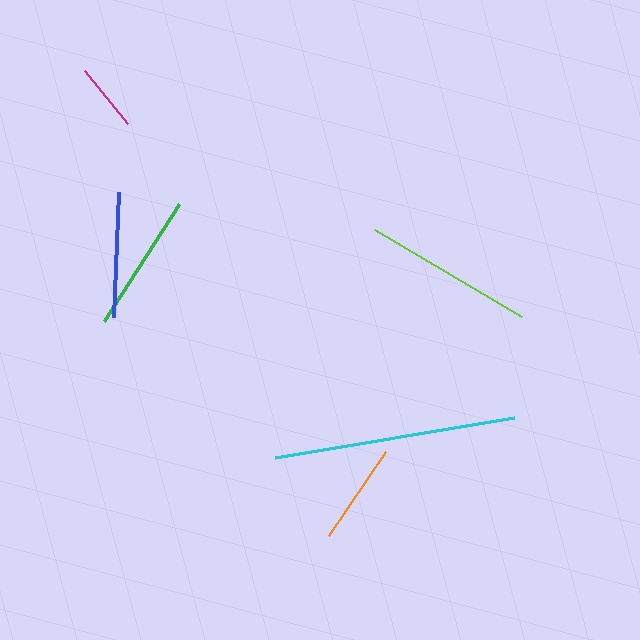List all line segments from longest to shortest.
From longest to shortest: cyan, lime, green, blue, orange, magenta.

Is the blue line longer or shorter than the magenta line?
The blue line is longer than the magenta line.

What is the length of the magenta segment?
The magenta segment is approximately 68 pixels long.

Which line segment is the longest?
The cyan line is the longest at approximately 242 pixels.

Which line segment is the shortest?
The magenta line is the shortest at approximately 68 pixels.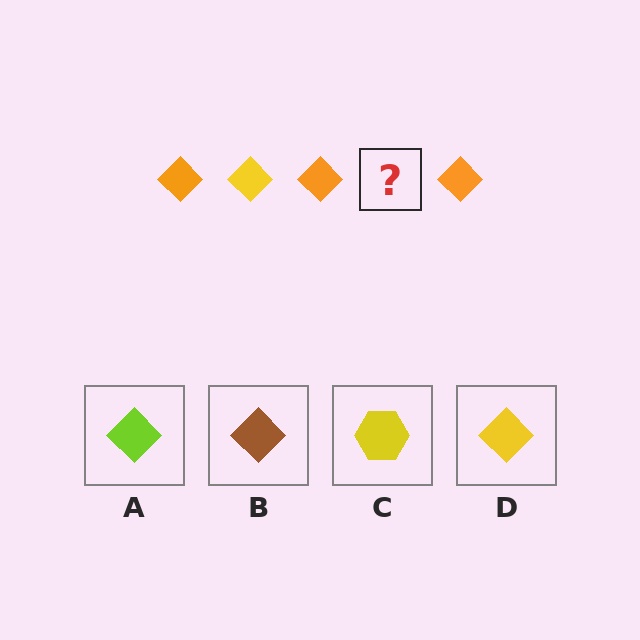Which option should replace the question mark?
Option D.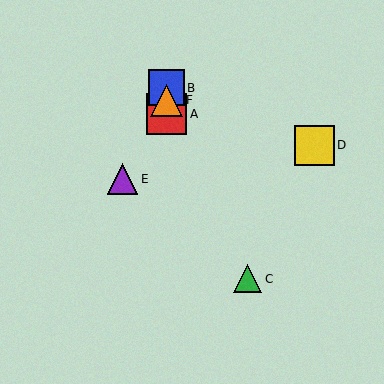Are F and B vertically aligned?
Yes, both are at x≈166.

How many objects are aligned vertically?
3 objects (A, B, F) are aligned vertically.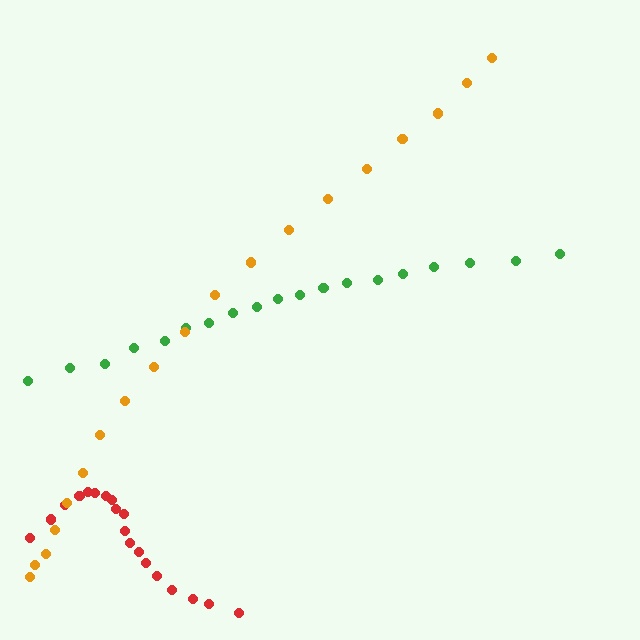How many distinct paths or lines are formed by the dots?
There are 3 distinct paths.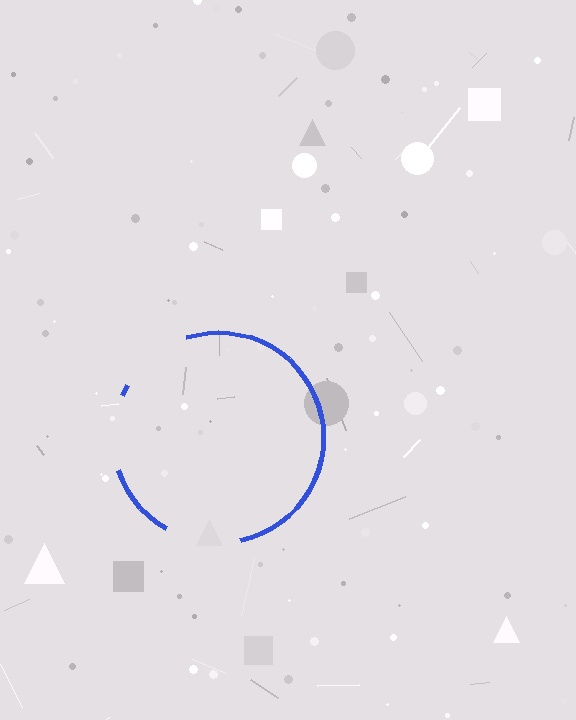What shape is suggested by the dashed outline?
The dashed outline suggests a circle.